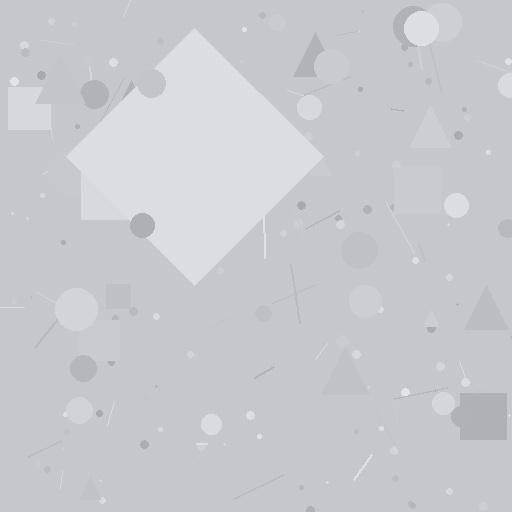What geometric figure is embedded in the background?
A diamond is embedded in the background.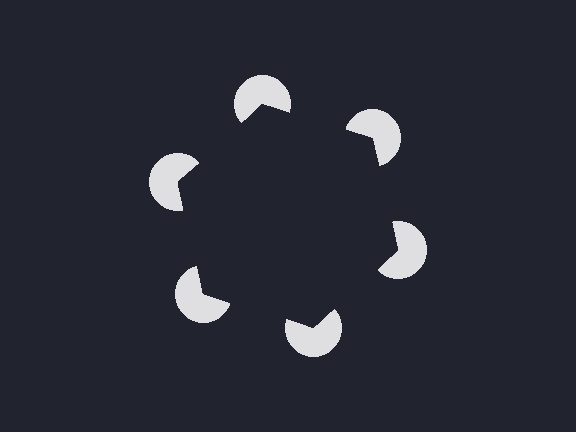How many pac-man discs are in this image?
There are 6 — one at each vertex of the illusory hexagon.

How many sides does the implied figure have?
6 sides.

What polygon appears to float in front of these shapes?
An illusory hexagon — its edges are inferred from the aligned wedge cuts in the pac-man discs, not physically drawn.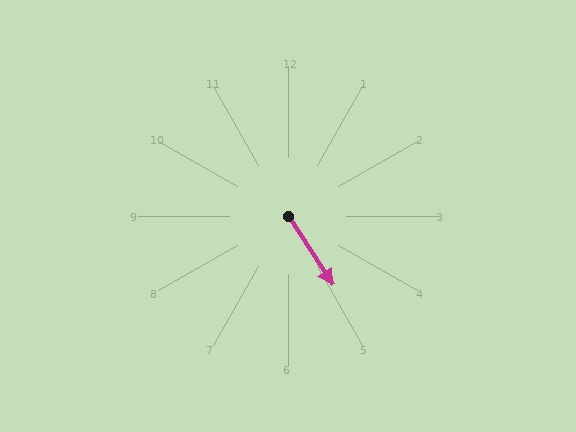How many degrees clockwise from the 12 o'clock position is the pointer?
Approximately 147 degrees.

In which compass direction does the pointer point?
Southeast.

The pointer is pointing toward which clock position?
Roughly 5 o'clock.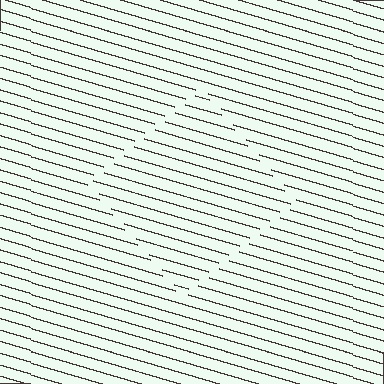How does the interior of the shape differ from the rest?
The interior of the shape contains the same grating, shifted by half a period — the contour is defined by the phase discontinuity where line-ends from the inner and outer gratings abut.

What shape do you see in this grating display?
An illusory square. The interior of the shape contains the same grating, shifted by half a period — the contour is defined by the phase discontinuity where line-ends from the inner and outer gratings abut.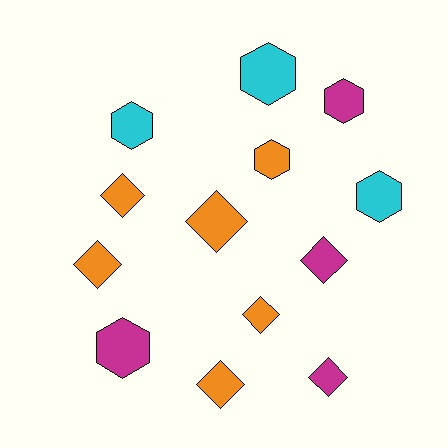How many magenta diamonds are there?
There are 2 magenta diamonds.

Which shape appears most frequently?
Diamond, with 7 objects.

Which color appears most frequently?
Orange, with 6 objects.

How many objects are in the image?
There are 13 objects.